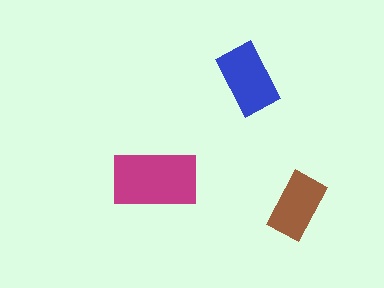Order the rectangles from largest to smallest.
the magenta one, the blue one, the brown one.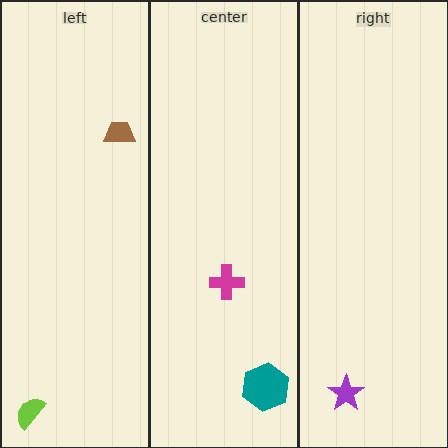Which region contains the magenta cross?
The center region.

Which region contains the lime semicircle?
The left region.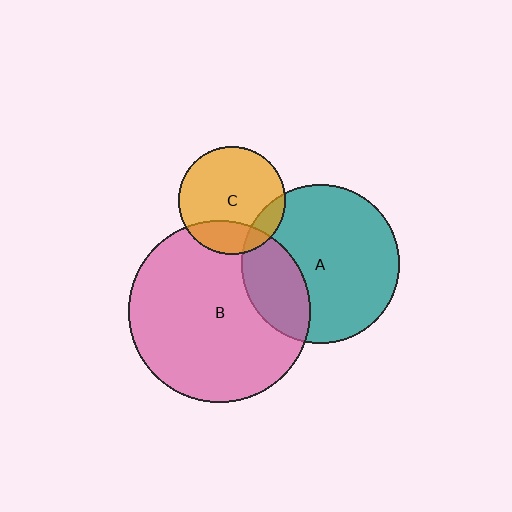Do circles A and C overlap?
Yes.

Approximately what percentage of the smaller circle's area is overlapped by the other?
Approximately 15%.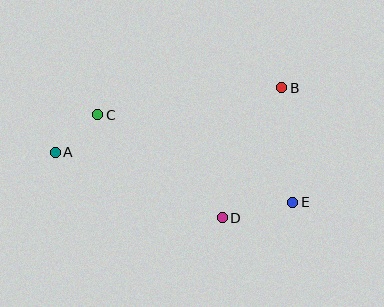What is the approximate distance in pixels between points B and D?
The distance between B and D is approximately 143 pixels.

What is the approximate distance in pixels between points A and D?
The distance between A and D is approximately 179 pixels.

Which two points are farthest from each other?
Points A and E are farthest from each other.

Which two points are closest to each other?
Points A and C are closest to each other.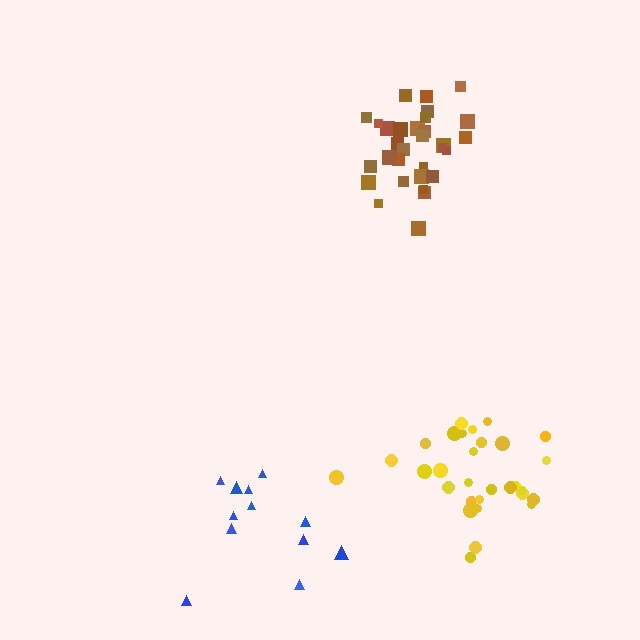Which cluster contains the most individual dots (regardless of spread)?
Brown (32).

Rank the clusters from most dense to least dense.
brown, yellow, blue.